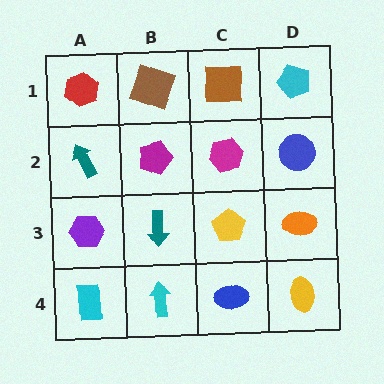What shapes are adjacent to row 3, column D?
A blue circle (row 2, column D), a yellow ellipse (row 4, column D), a yellow pentagon (row 3, column C).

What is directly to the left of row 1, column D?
A brown square.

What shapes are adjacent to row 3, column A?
A teal arrow (row 2, column A), a cyan rectangle (row 4, column A), a teal arrow (row 3, column B).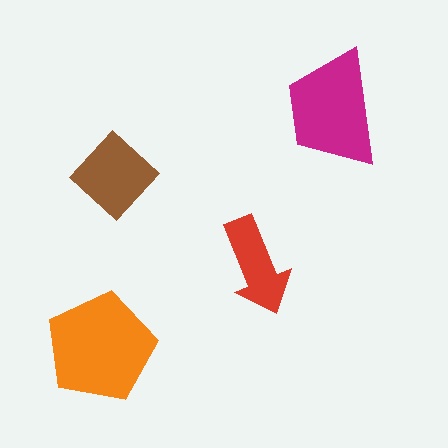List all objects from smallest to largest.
The red arrow, the brown diamond, the magenta trapezoid, the orange pentagon.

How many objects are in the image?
There are 4 objects in the image.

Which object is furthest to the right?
The magenta trapezoid is rightmost.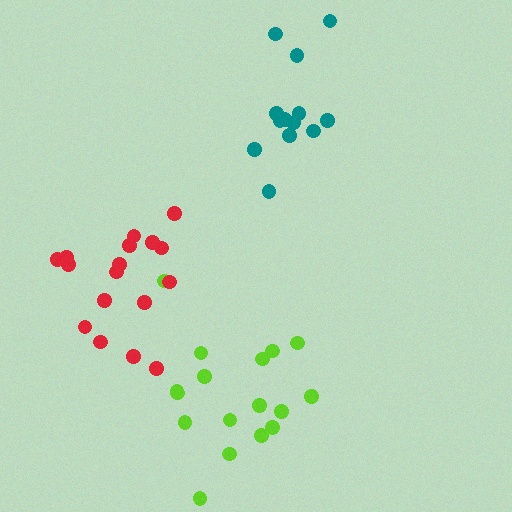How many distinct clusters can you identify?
There are 3 distinct clusters.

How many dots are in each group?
Group 1: 17 dots, Group 2: 13 dots, Group 3: 17 dots (47 total).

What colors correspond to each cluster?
The clusters are colored: lime, teal, red.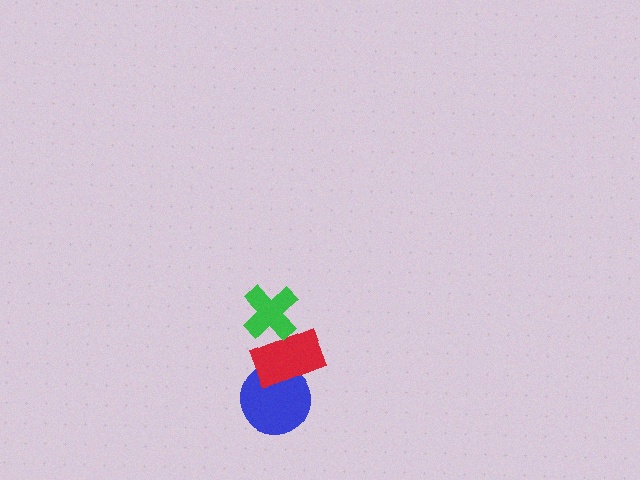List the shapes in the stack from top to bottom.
From top to bottom: the green cross, the red rectangle, the blue circle.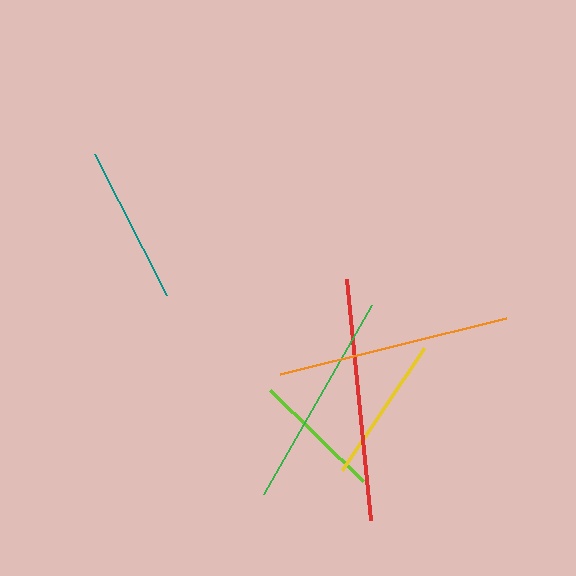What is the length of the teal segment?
The teal segment is approximately 158 pixels long.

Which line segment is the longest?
The red line is the longest at approximately 242 pixels.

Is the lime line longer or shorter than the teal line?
The teal line is longer than the lime line.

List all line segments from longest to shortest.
From longest to shortest: red, orange, green, teal, yellow, lime.